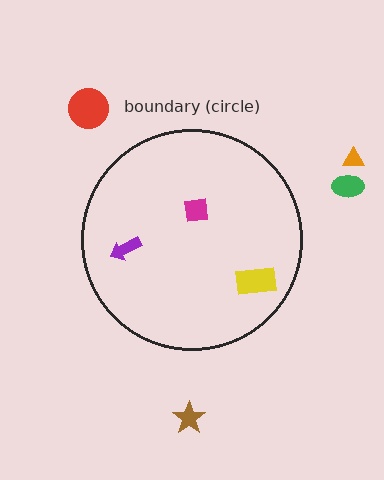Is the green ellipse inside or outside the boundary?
Outside.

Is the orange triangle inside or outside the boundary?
Outside.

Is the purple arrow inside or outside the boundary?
Inside.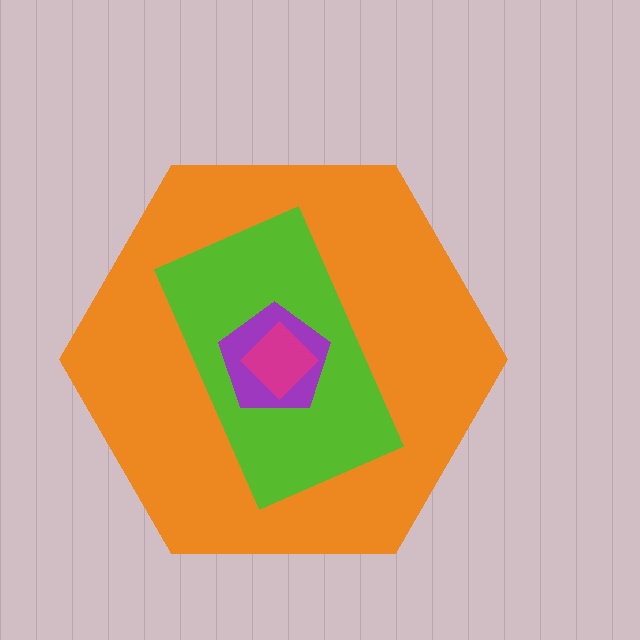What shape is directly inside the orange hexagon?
The lime rectangle.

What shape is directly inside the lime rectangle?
The purple pentagon.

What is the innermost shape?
The magenta diamond.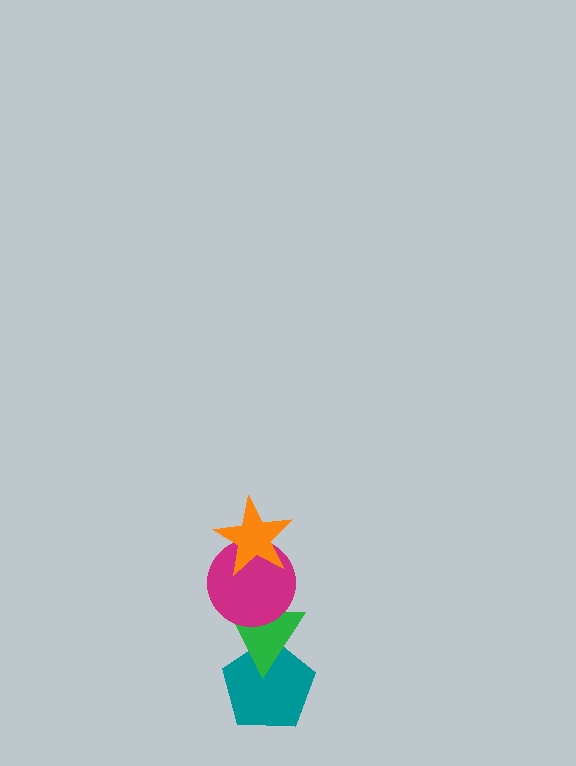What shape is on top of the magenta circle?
The orange star is on top of the magenta circle.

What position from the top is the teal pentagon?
The teal pentagon is 4th from the top.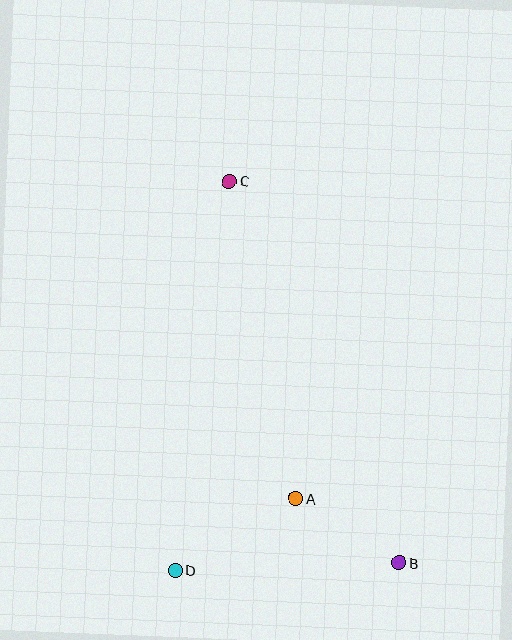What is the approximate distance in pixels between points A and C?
The distance between A and C is approximately 325 pixels.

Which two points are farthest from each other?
Points B and C are farthest from each other.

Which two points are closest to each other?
Points A and B are closest to each other.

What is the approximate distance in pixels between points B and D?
The distance between B and D is approximately 224 pixels.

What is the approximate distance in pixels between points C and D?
The distance between C and D is approximately 393 pixels.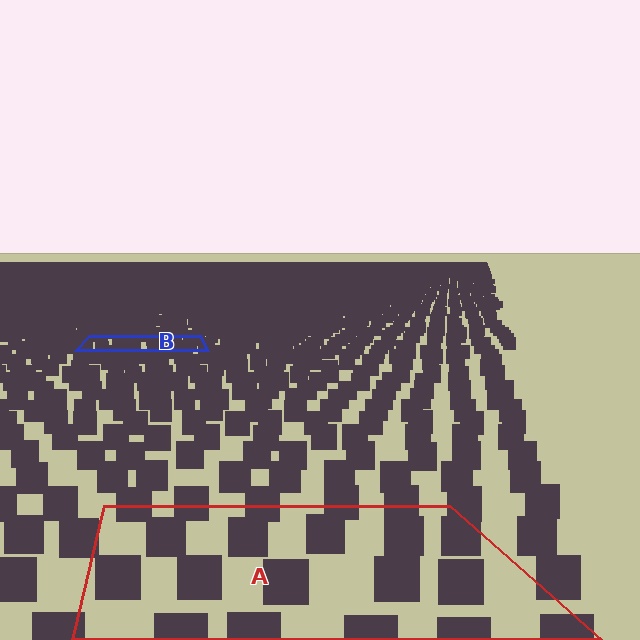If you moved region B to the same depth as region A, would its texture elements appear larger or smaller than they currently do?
They would appear larger. At a closer depth, the same texture elements are projected at a bigger on-screen size.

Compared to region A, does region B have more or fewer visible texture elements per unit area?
Region B has more texture elements per unit area — they are packed more densely because it is farther away.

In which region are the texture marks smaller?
The texture marks are smaller in region B, because it is farther away.